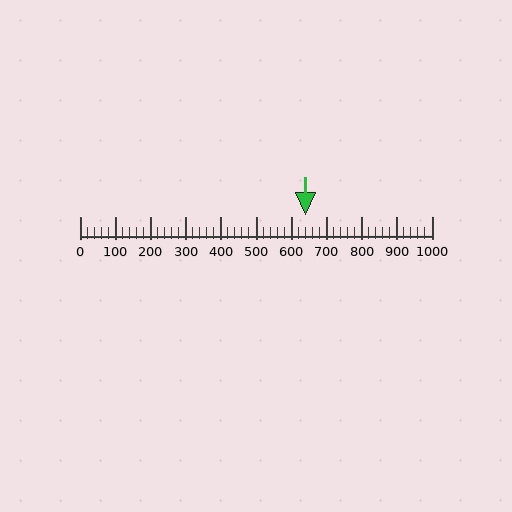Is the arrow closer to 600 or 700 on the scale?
The arrow is closer to 600.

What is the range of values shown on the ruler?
The ruler shows values from 0 to 1000.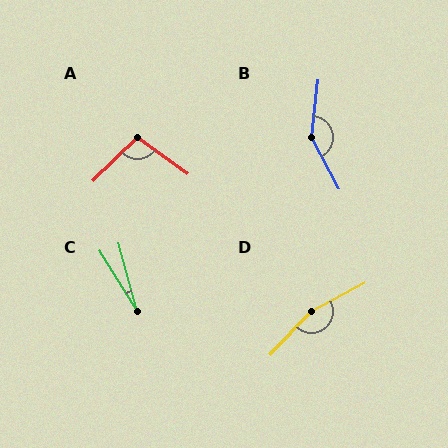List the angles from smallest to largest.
C (16°), A (99°), B (145°), D (161°).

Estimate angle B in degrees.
Approximately 145 degrees.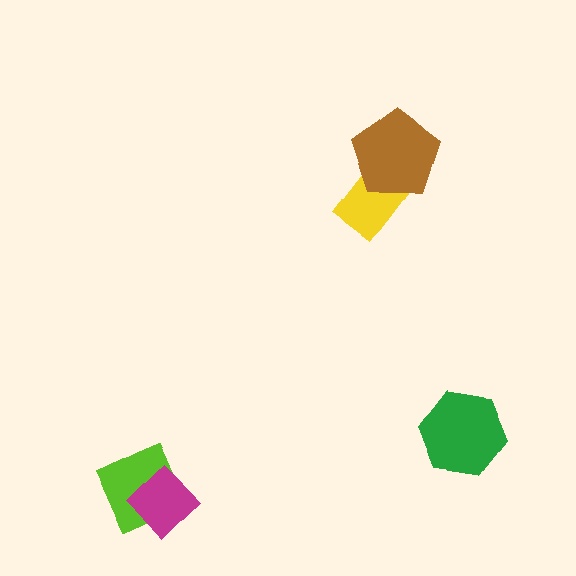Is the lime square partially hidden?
Yes, it is partially covered by another shape.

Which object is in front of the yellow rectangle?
The brown pentagon is in front of the yellow rectangle.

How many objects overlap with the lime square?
1 object overlaps with the lime square.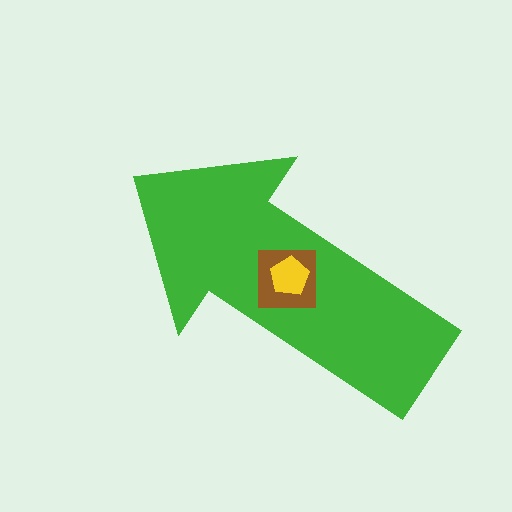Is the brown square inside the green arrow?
Yes.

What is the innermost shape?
The yellow pentagon.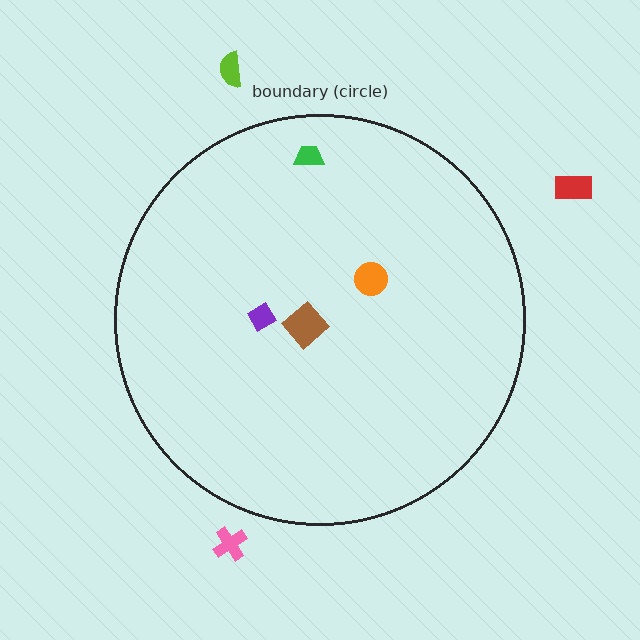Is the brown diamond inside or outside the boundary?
Inside.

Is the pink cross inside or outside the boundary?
Outside.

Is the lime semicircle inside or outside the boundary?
Outside.